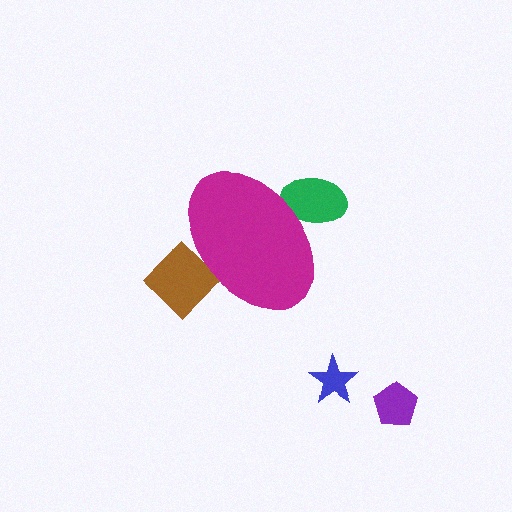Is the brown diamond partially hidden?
Yes, the brown diamond is partially hidden behind the magenta ellipse.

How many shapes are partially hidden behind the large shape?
2 shapes are partially hidden.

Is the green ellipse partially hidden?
Yes, the green ellipse is partially hidden behind the magenta ellipse.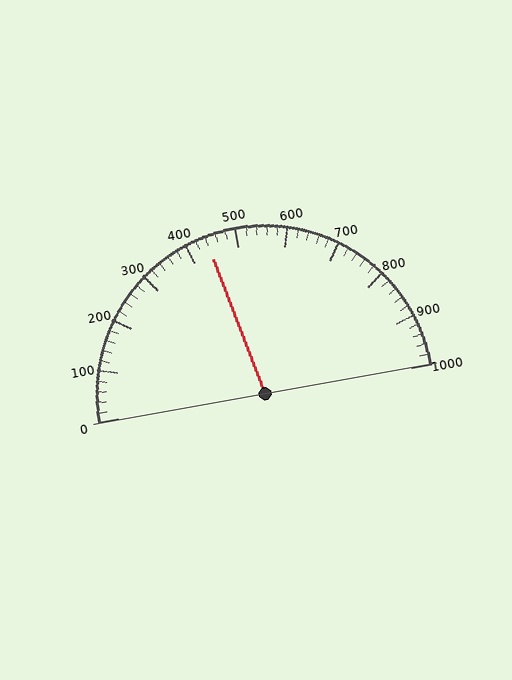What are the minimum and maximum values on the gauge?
The gauge ranges from 0 to 1000.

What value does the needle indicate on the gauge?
The needle indicates approximately 440.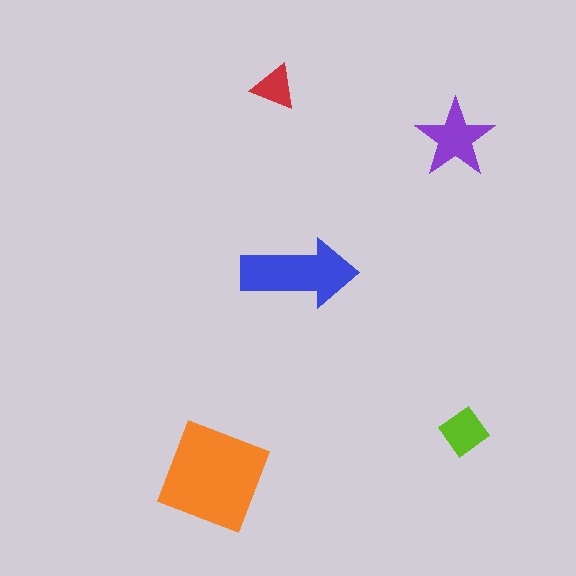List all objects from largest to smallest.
The orange square, the blue arrow, the purple star, the lime diamond, the red triangle.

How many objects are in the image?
There are 5 objects in the image.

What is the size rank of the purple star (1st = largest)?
3rd.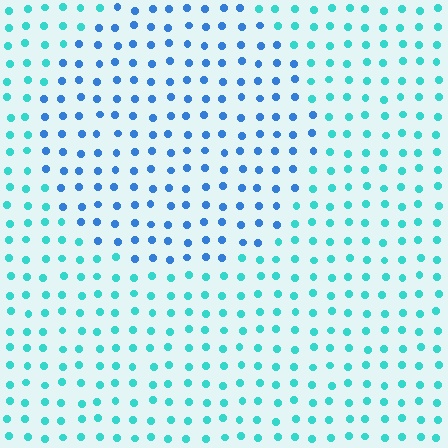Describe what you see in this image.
The image is filled with small cyan elements in a uniform arrangement. A circle-shaped region is visible where the elements are tinted to a slightly different hue, forming a subtle color boundary.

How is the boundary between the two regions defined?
The boundary is defined purely by a slight shift in hue (about 38 degrees). Spacing, size, and orientation are identical on both sides.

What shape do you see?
I see a circle.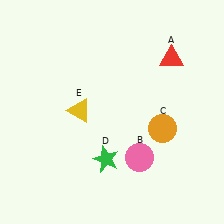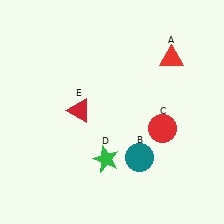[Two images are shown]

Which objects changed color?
B changed from pink to teal. C changed from orange to red. E changed from yellow to red.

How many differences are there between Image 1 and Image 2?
There are 3 differences between the two images.